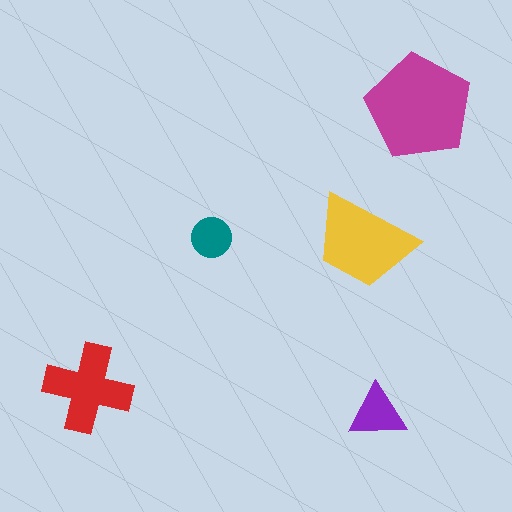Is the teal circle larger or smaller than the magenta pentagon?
Smaller.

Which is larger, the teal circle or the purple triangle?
The purple triangle.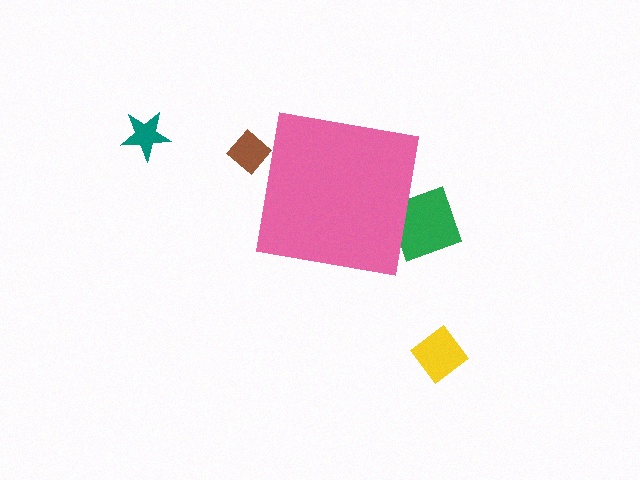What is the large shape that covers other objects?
A pink square.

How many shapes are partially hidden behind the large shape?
2 shapes are partially hidden.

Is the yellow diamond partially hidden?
No, the yellow diamond is fully visible.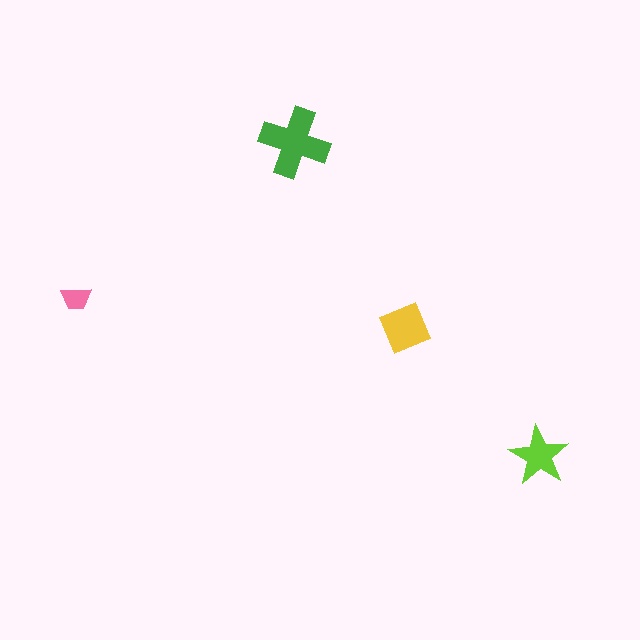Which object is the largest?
The green cross.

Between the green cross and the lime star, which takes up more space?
The green cross.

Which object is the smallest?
The pink trapezoid.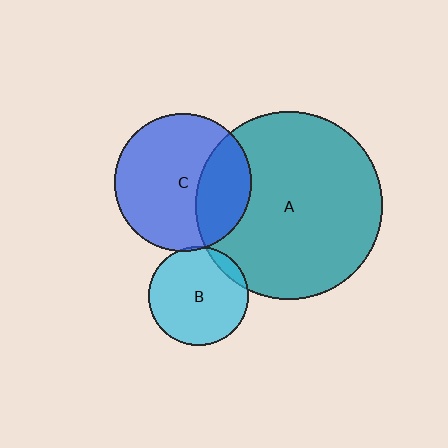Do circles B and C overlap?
Yes.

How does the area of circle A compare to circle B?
Approximately 3.6 times.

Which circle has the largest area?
Circle A (teal).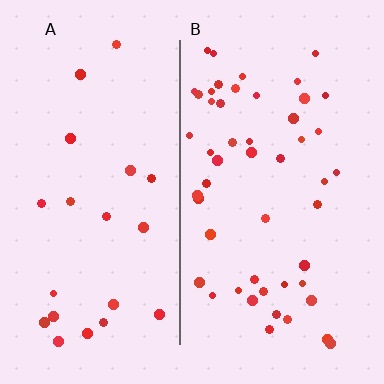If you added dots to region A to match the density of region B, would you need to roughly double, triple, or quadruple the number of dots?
Approximately double.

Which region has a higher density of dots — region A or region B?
B (the right).